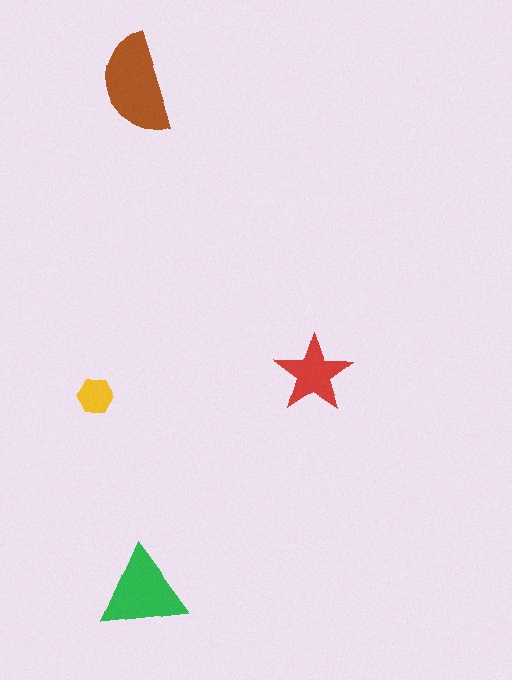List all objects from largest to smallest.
The brown semicircle, the green triangle, the red star, the yellow hexagon.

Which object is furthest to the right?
The red star is rightmost.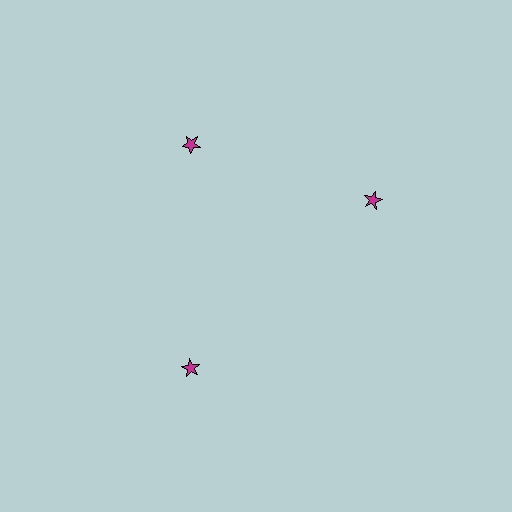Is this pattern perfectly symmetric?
No. The 3 magenta stars are arranged in a ring, but one element near the 3 o'clock position is rotated out of alignment along the ring, breaking the 3-fold rotational symmetry.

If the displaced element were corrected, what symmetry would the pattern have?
It would have 3-fold rotational symmetry — the pattern would map onto itself every 120 degrees.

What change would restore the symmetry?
The symmetry would be restored by rotating it back into even spacing with its neighbors so that all 3 stars sit at equal angles and equal distance from the center.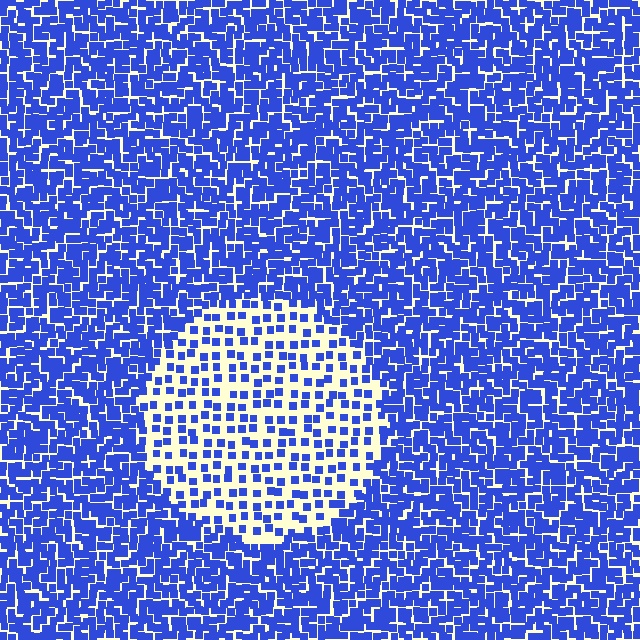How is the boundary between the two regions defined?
The boundary is defined by a change in element density (approximately 2.4x ratio). All elements are the same color, size, and shape.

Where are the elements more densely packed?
The elements are more densely packed outside the circle boundary.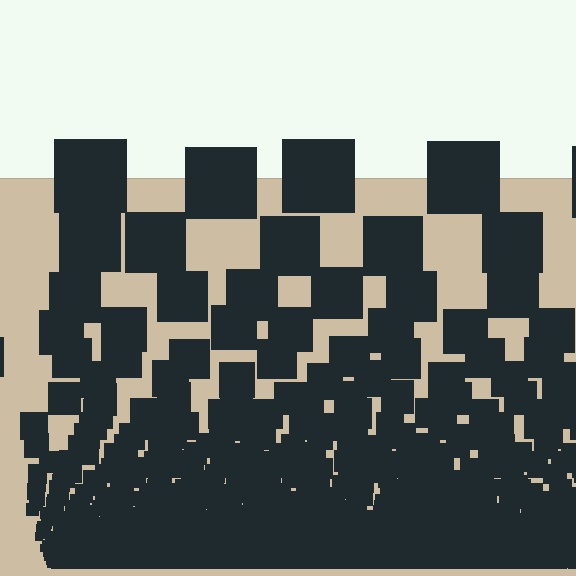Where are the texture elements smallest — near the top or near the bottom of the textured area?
Near the bottom.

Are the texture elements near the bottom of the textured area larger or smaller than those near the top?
Smaller. The gradient is inverted — elements near the bottom are smaller and denser.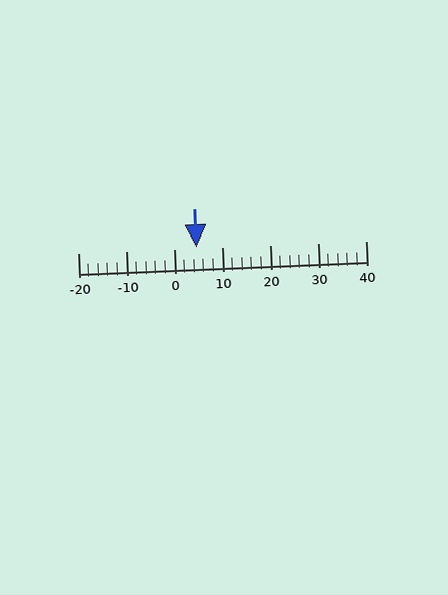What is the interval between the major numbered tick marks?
The major tick marks are spaced 10 units apart.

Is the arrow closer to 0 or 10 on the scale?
The arrow is closer to 0.